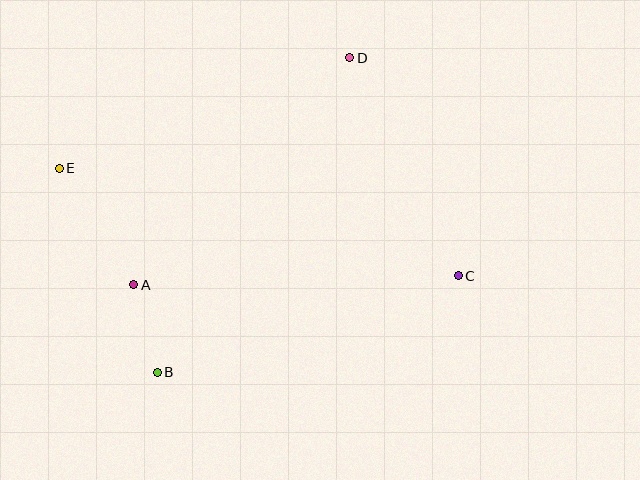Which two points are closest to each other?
Points A and B are closest to each other.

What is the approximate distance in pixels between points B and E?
The distance between B and E is approximately 226 pixels.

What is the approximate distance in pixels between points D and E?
The distance between D and E is approximately 311 pixels.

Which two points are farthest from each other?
Points C and E are farthest from each other.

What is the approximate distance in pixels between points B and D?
The distance between B and D is approximately 369 pixels.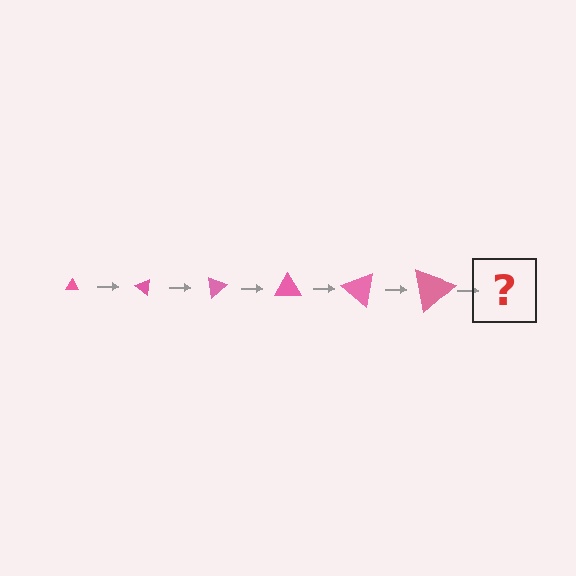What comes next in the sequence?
The next element should be a triangle, larger than the previous one and rotated 240 degrees from the start.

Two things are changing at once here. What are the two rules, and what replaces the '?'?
The two rules are that the triangle grows larger each step and it rotates 40 degrees each step. The '?' should be a triangle, larger than the previous one and rotated 240 degrees from the start.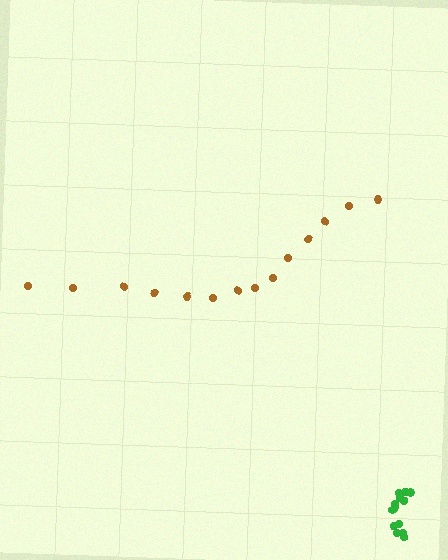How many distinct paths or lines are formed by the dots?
There are 2 distinct paths.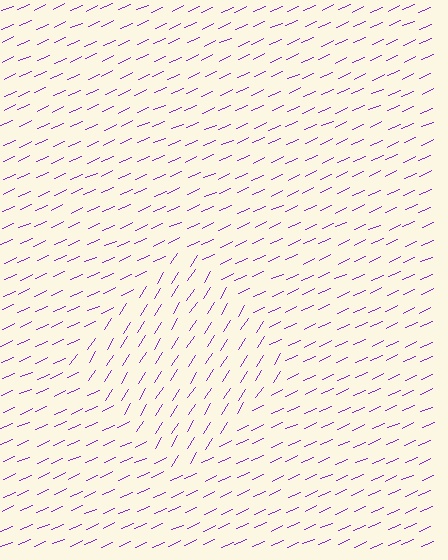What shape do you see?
I see a diamond.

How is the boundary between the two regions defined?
The boundary is defined purely by a change in line orientation (approximately 33 degrees difference). All lines are the same color and thickness.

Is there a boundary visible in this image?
Yes, there is a texture boundary formed by a change in line orientation.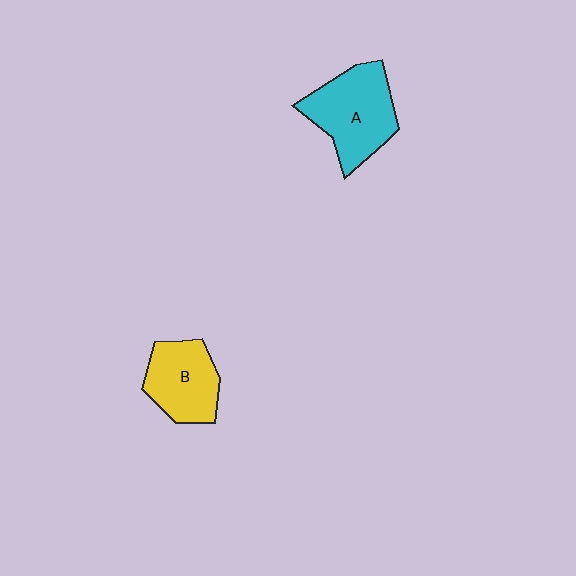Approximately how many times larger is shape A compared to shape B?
Approximately 1.3 times.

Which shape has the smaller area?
Shape B (yellow).